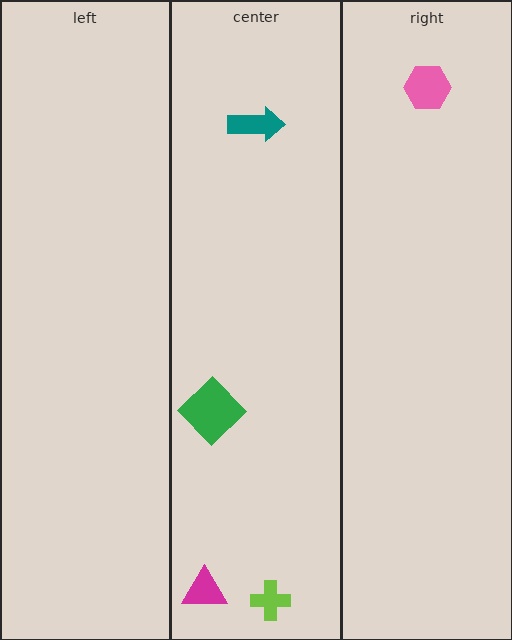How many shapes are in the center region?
4.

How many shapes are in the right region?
1.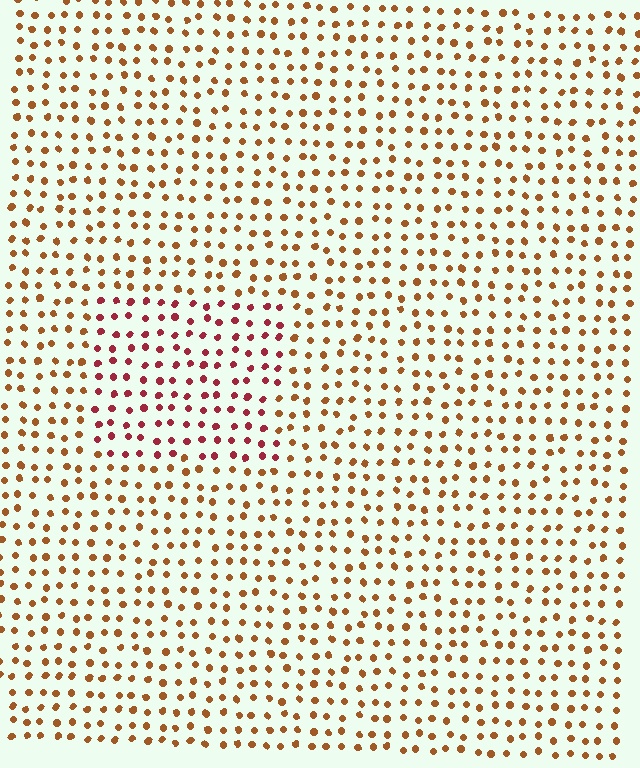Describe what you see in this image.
The image is filled with small brown elements in a uniform arrangement. A rectangle-shaped region is visible where the elements are tinted to a slightly different hue, forming a subtle color boundary.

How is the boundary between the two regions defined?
The boundary is defined purely by a slight shift in hue (about 36 degrees). Spacing, size, and orientation are identical on both sides.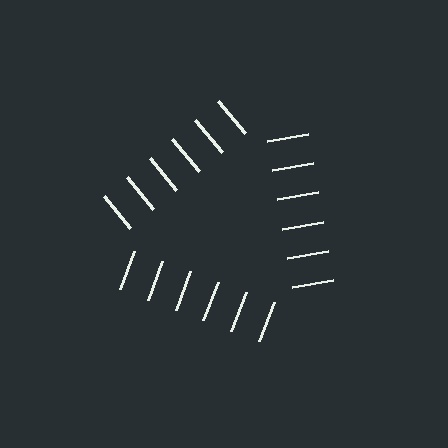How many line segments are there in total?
18 — 6 along each of the 3 edges.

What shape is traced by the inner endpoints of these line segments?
An illusory triangle — the line segments terminate on its edges but no continuous stroke is drawn.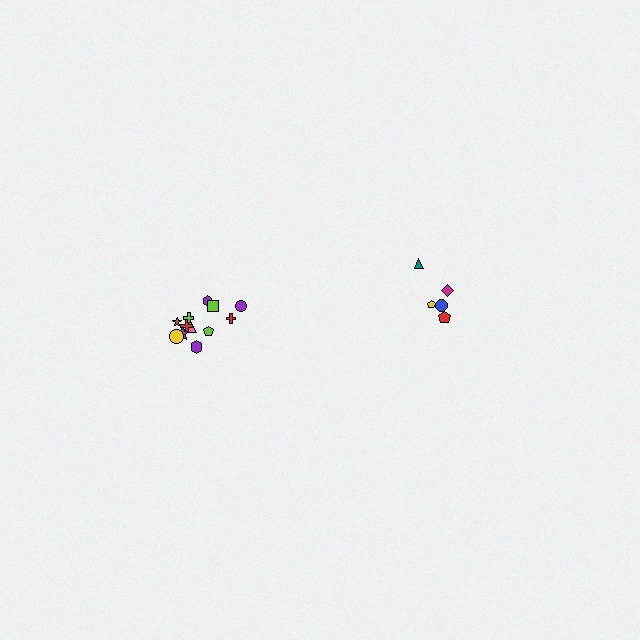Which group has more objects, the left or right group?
The left group.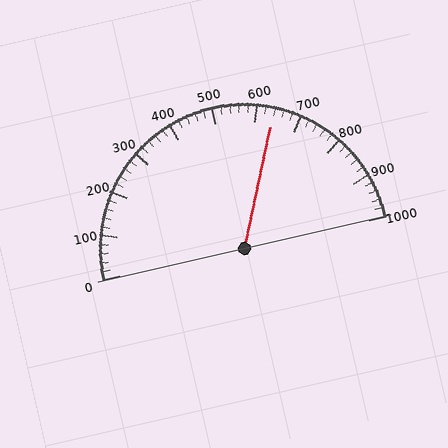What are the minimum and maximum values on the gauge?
The gauge ranges from 0 to 1000.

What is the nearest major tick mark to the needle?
The nearest major tick mark is 600.